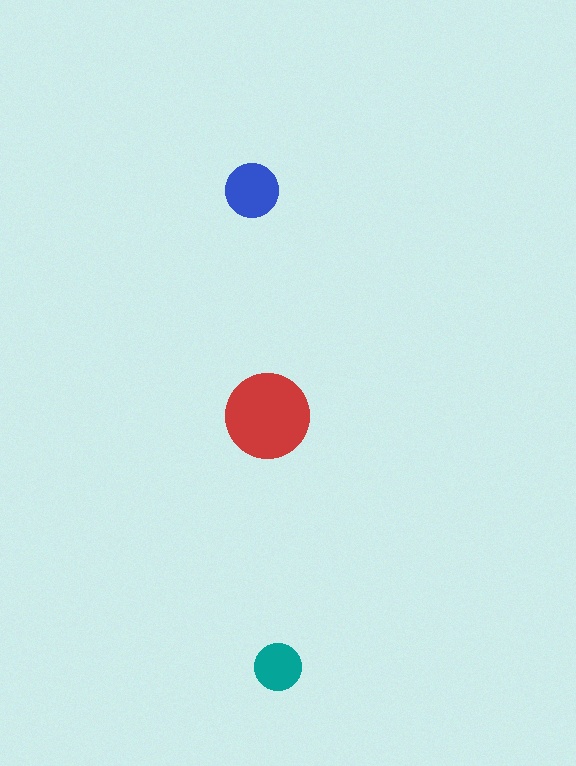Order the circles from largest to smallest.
the red one, the blue one, the teal one.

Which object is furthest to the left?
The blue circle is leftmost.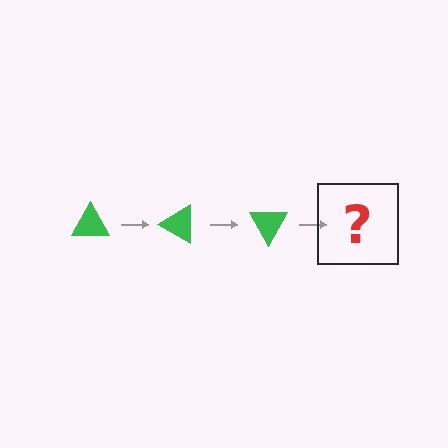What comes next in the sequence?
The next element should be a green triangle rotated 90 degrees.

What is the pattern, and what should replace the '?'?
The pattern is that the triangle rotates 30 degrees each step. The '?' should be a green triangle rotated 90 degrees.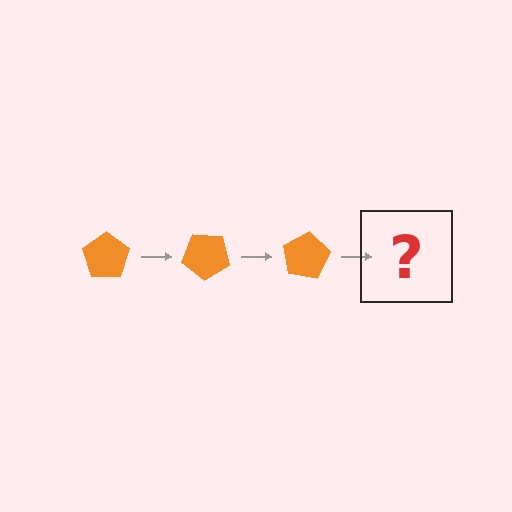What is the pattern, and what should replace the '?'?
The pattern is that the pentagon rotates 40 degrees each step. The '?' should be an orange pentagon rotated 120 degrees.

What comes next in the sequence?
The next element should be an orange pentagon rotated 120 degrees.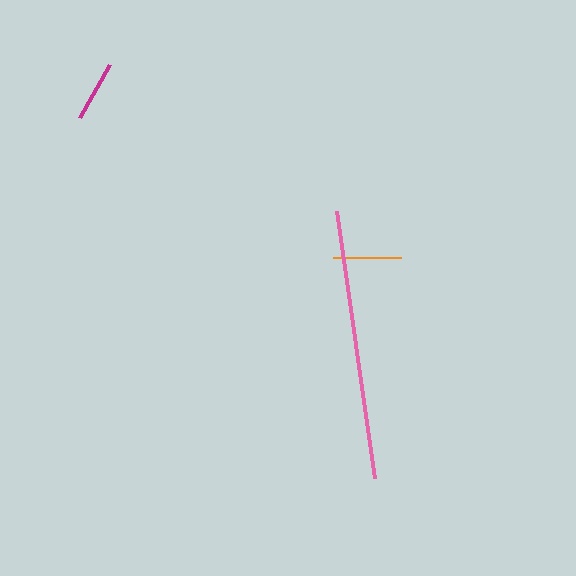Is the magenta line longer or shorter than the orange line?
The orange line is longer than the magenta line.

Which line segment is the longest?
The pink line is the longest at approximately 269 pixels.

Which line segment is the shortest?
The magenta line is the shortest at approximately 61 pixels.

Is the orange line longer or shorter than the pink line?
The pink line is longer than the orange line.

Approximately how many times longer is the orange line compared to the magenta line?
The orange line is approximately 1.1 times the length of the magenta line.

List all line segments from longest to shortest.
From longest to shortest: pink, orange, magenta.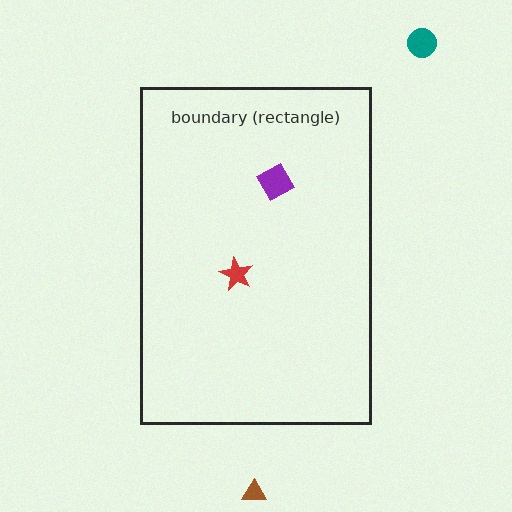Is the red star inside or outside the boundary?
Inside.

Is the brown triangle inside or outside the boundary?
Outside.